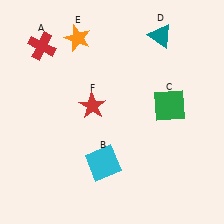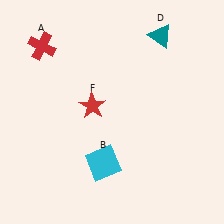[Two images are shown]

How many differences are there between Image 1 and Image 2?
There are 2 differences between the two images.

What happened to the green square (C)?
The green square (C) was removed in Image 2. It was in the top-right area of Image 1.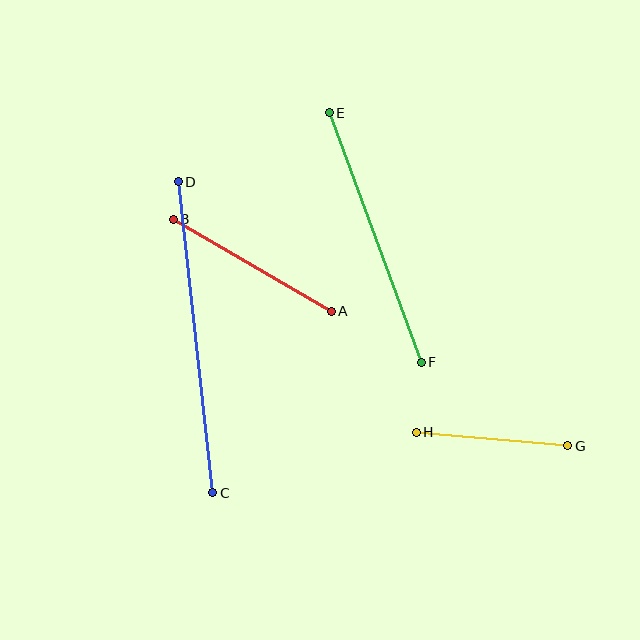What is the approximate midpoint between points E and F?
The midpoint is at approximately (375, 238) pixels.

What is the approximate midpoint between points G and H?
The midpoint is at approximately (492, 439) pixels.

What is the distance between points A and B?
The distance is approximately 183 pixels.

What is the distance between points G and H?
The distance is approximately 152 pixels.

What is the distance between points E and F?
The distance is approximately 266 pixels.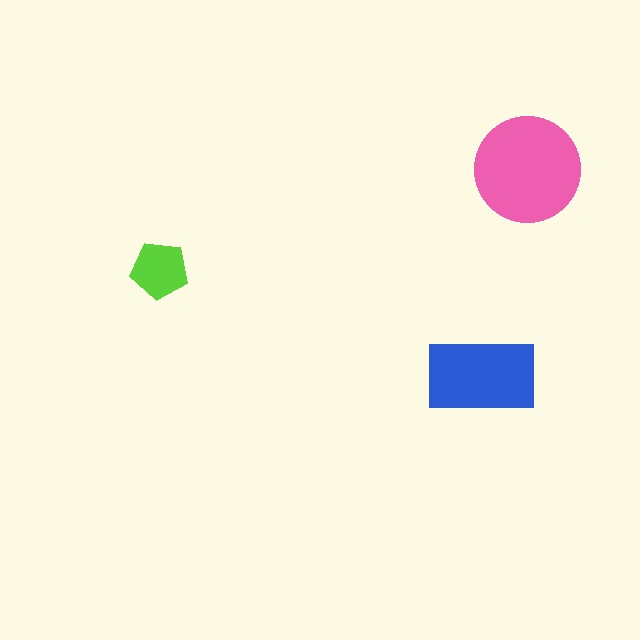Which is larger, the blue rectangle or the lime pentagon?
The blue rectangle.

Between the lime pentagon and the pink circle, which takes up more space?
The pink circle.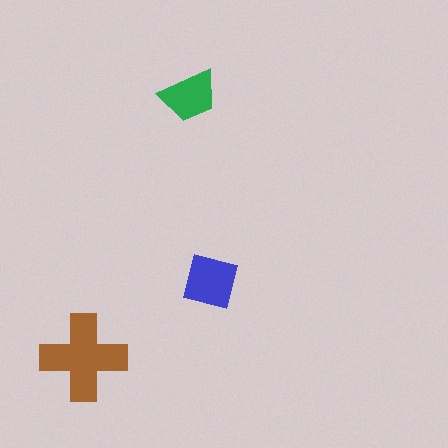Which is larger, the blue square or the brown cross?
The brown cross.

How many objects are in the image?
There are 3 objects in the image.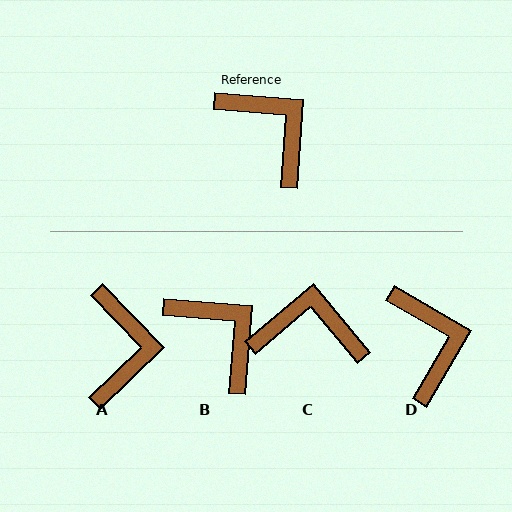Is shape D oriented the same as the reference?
No, it is off by about 26 degrees.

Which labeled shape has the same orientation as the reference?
B.